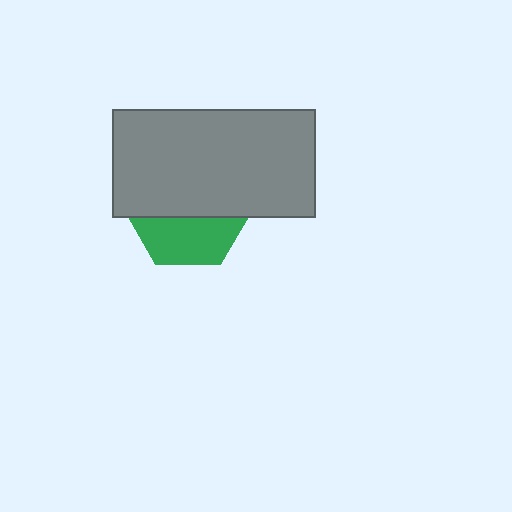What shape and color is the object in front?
The object in front is a gray rectangle.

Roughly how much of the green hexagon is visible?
A small part of it is visible (roughly 40%).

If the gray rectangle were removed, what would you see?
You would see the complete green hexagon.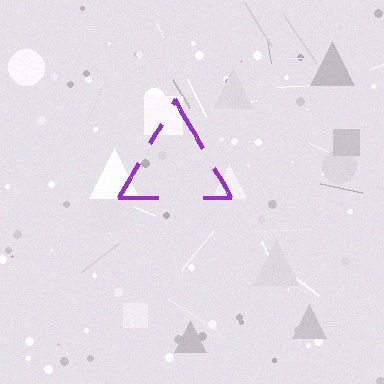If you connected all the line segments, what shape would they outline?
They would outline a triangle.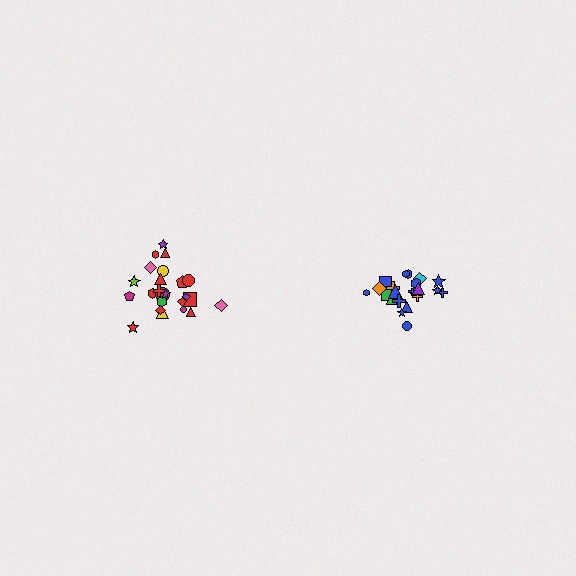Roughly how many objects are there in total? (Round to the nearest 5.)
Roughly 45 objects in total.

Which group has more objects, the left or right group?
The left group.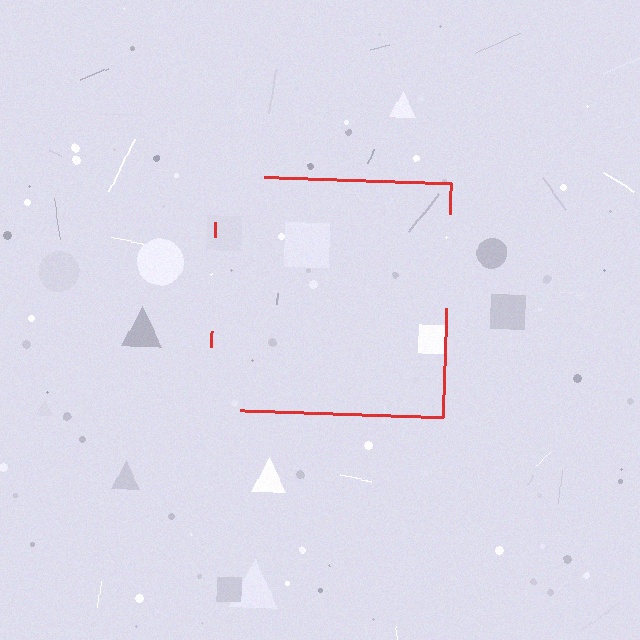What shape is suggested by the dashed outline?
The dashed outline suggests a square.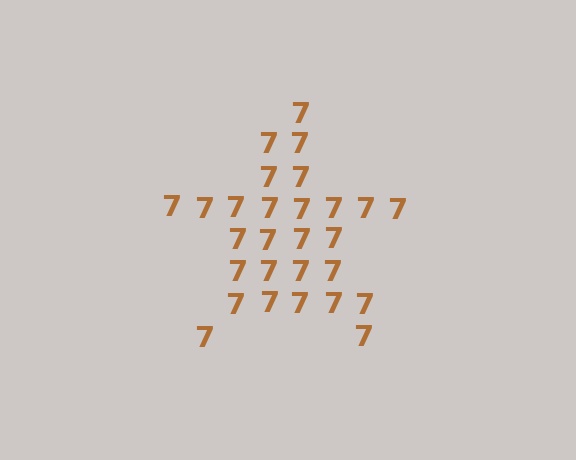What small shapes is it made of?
It is made of small digit 7's.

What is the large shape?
The large shape is a star.